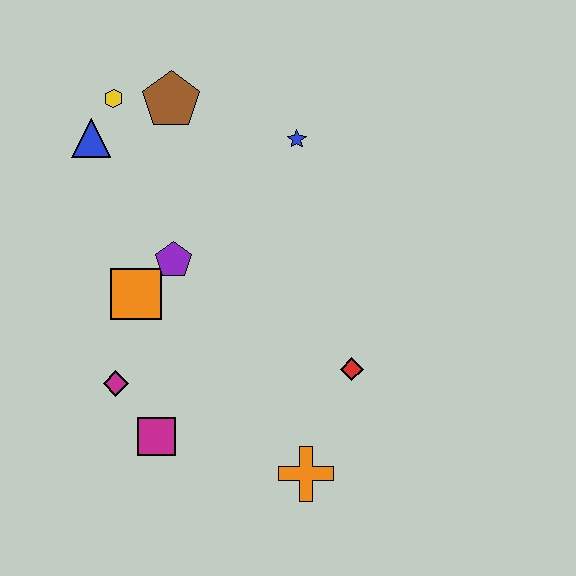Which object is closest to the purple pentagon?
The orange square is closest to the purple pentagon.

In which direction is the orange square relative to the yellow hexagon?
The orange square is below the yellow hexagon.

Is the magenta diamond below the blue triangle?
Yes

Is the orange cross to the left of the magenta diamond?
No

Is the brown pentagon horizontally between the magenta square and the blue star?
Yes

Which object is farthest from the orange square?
The orange cross is farthest from the orange square.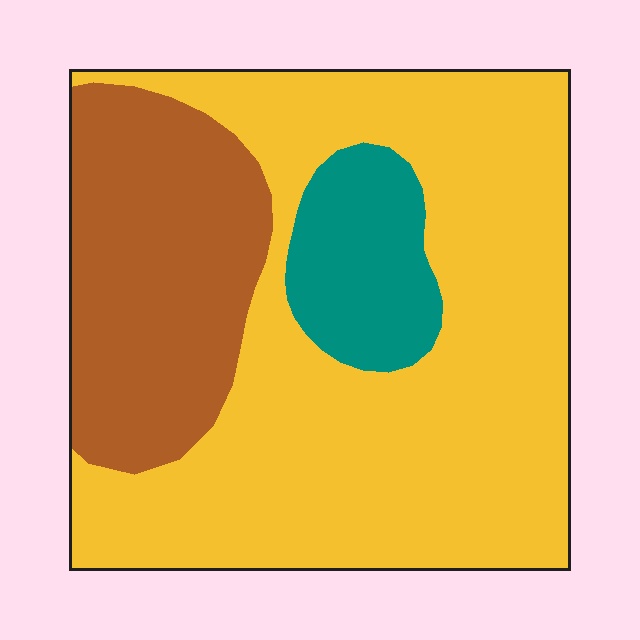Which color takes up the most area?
Yellow, at roughly 65%.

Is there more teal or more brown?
Brown.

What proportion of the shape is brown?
Brown covers 25% of the shape.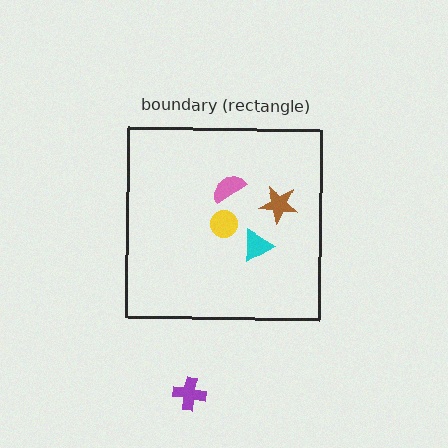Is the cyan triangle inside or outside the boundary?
Inside.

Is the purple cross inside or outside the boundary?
Outside.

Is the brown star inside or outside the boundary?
Inside.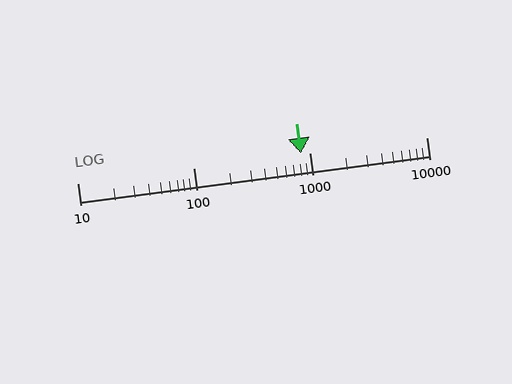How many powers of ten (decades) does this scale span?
The scale spans 3 decades, from 10 to 10000.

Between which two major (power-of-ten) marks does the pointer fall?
The pointer is between 100 and 1000.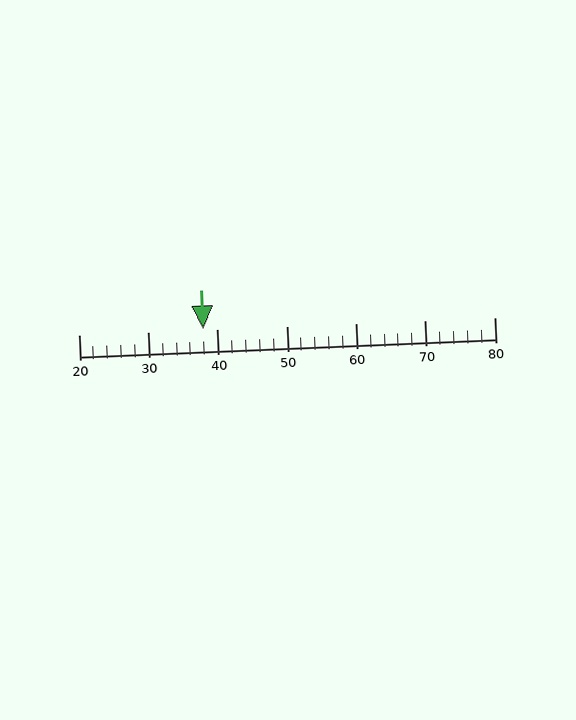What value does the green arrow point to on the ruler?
The green arrow points to approximately 38.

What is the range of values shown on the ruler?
The ruler shows values from 20 to 80.